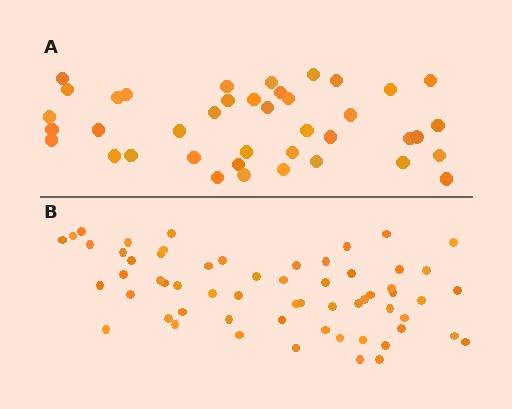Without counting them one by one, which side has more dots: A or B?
Region B (the bottom region) has more dots.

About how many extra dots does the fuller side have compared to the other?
Region B has approximately 20 more dots than region A.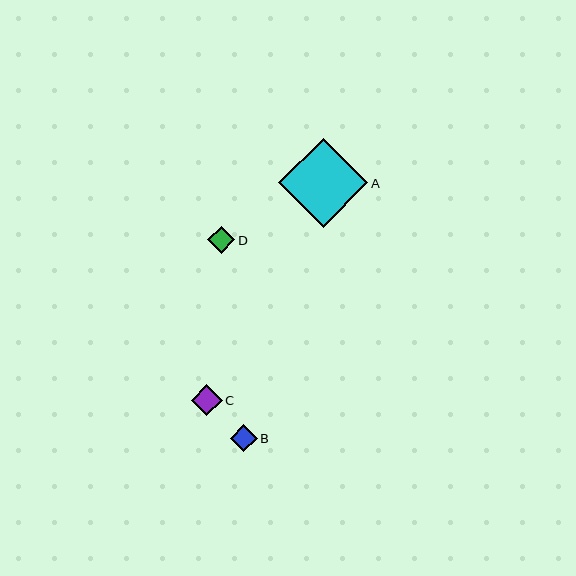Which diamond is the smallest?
Diamond B is the smallest with a size of approximately 27 pixels.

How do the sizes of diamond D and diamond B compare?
Diamond D and diamond B are approximately the same size.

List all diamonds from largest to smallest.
From largest to smallest: A, C, D, B.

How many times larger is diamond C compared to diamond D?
Diamond C is approximately 1.1 times the size of diamond D.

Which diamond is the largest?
Diamond A is the largest with a size of approximately 89 pixels.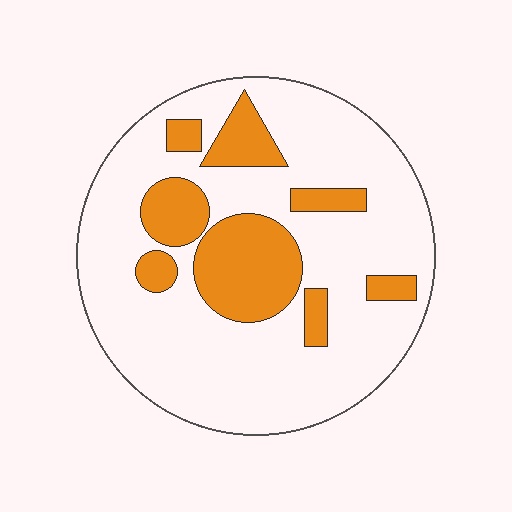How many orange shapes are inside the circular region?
8.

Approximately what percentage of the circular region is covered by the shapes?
Approximately 25%.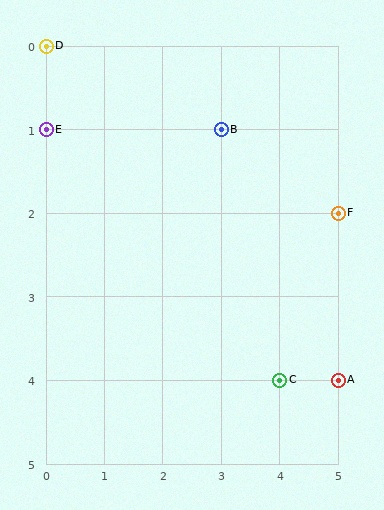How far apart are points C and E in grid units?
Points C and E are 4 columns and 3 rows apart (about 5.0 grid units diagonally).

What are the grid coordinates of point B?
Point B is at grid coordinates (3, 1).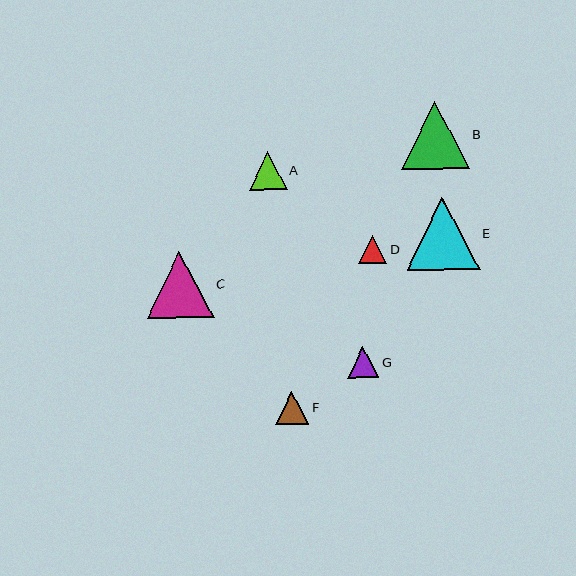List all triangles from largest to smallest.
From largest to smallest: E, B, C, A, F, G, D.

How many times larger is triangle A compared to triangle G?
Triangle A is approximately 1.2 times the size of triangle G.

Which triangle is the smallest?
Triangle D is the smallest with a size of approximately 28 pixels.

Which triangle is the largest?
Triangle E is the largest with a size of approximately 73 pixels.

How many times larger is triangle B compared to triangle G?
Triangle B is approximately 2.2 times the size of triangle G.